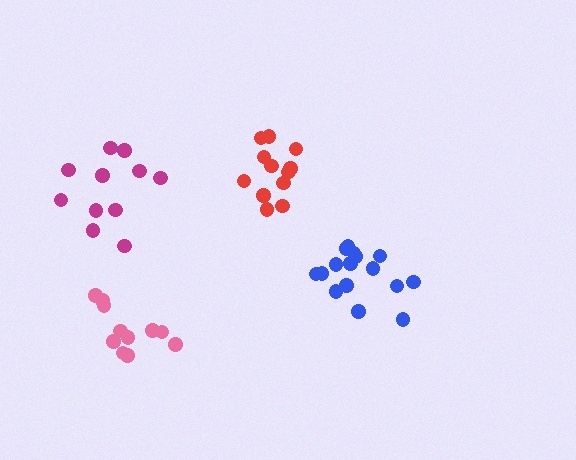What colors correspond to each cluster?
The clusters are colored: pink, magenta, red, blue.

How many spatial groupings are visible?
There are 4 spatial groupings.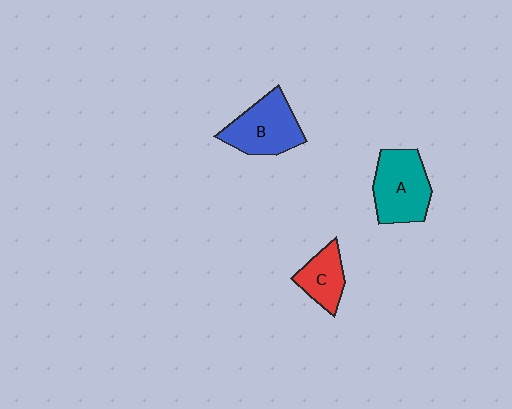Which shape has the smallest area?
Shape C (red).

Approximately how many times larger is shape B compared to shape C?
Approximately 1.5 times.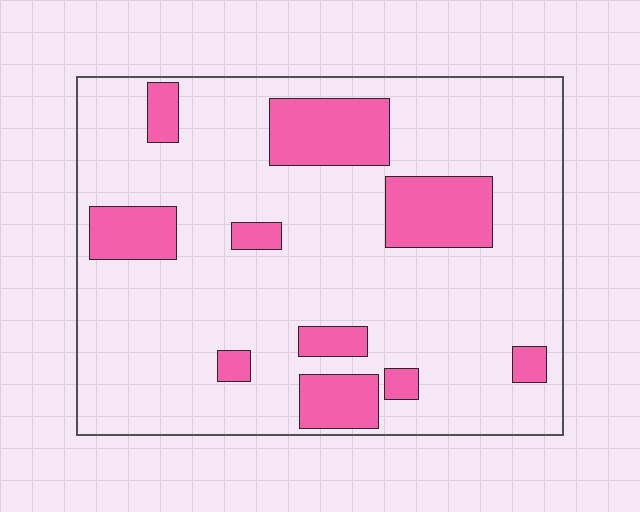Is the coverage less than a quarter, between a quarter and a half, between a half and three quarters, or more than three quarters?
Less than a quarter.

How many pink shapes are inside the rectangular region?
10.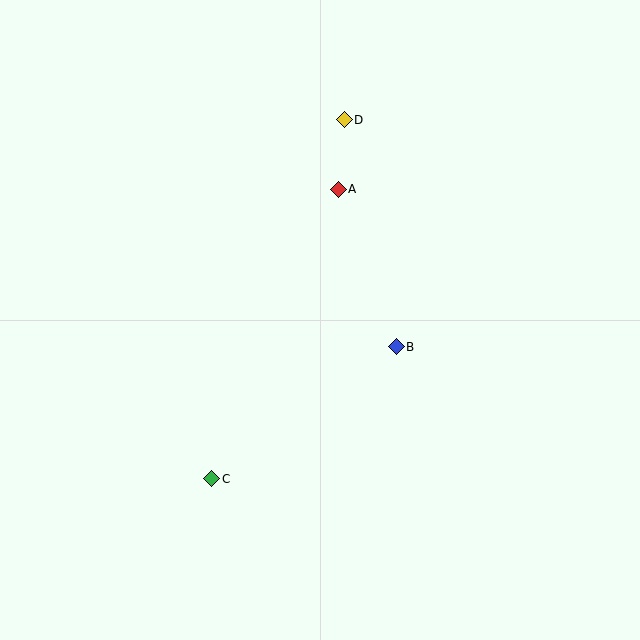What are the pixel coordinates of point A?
Point A is at (338, 189).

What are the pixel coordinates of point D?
Point D is at (344, 120).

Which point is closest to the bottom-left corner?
Point C is closest to the bottom-left corner.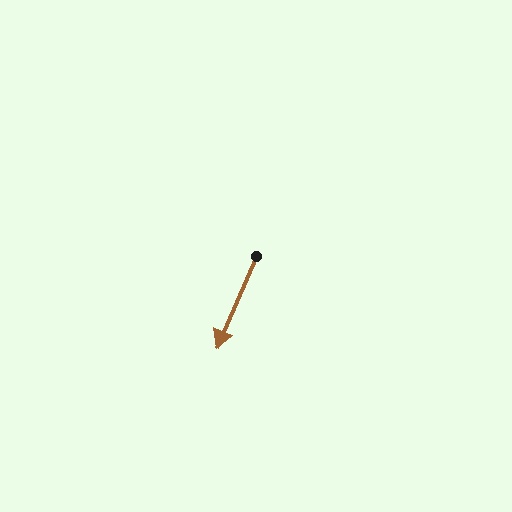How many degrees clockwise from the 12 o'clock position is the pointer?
Approximately 203 degrees.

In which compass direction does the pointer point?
Southwest.